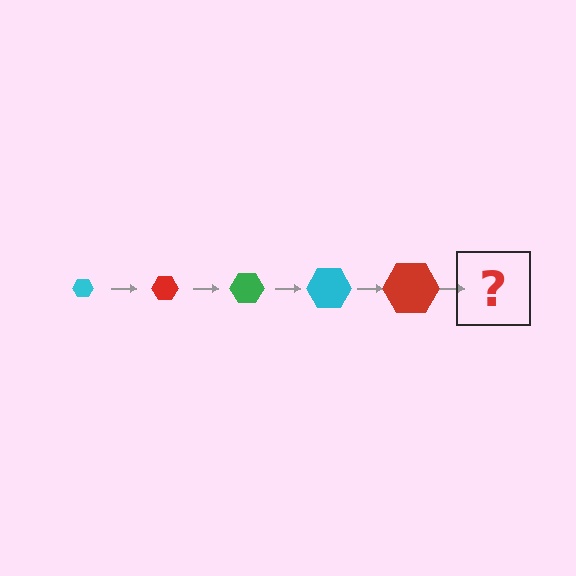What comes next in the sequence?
The next element should be a green hexagon, larger than the previous one.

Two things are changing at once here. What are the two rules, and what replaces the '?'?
The two rules are that the hexagon grows larger each step and the color cycles through cyan, red, and green. The '?' should be a green hexagon, larger than the previous one.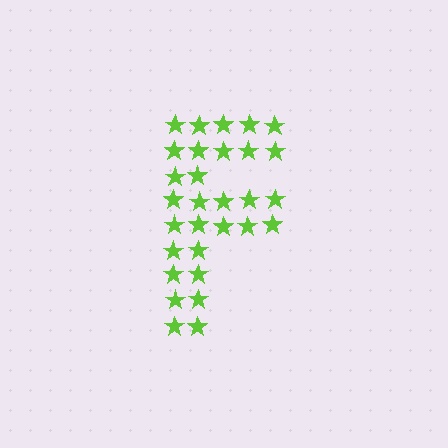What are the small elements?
The small elements are stars.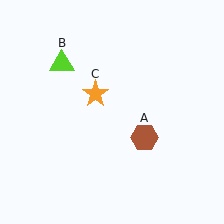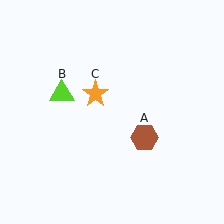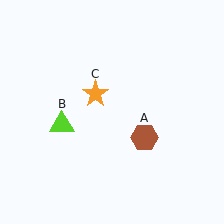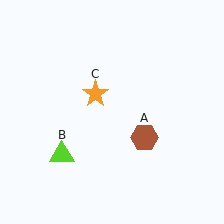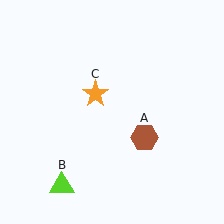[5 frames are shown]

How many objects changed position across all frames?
1 object changed position: lime triangle (object B).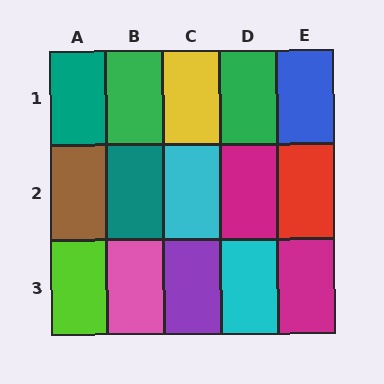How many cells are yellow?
1 cell is yellow.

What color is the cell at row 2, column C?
Cyan.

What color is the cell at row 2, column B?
Teal.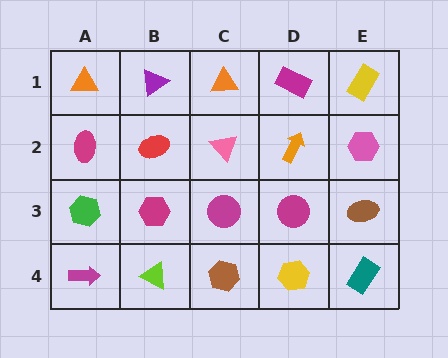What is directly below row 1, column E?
A pink hexagon.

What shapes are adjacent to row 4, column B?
A magenta hexagon (row 3, column B), a magenta arrow (row 4, column A), a brown hexagon (row 4, column C).